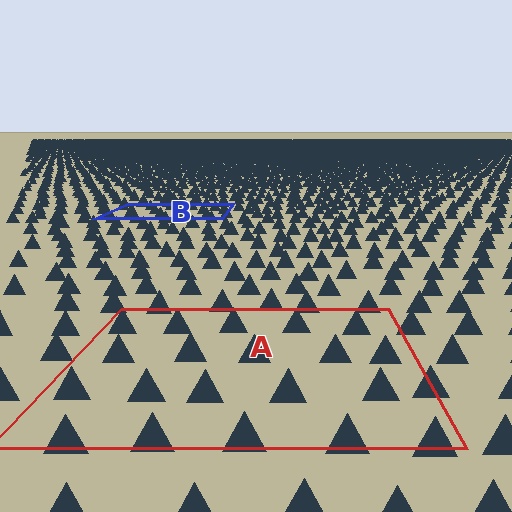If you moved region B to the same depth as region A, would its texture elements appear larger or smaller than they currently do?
They would appear larger. At a closer depth, the same texture elements are projected at a bigger on-screen size.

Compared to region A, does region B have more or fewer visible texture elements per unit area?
Region B has more texture elements per unit area — they are packed more densely because it is farther away.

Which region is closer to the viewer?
Region A is closer. The texture elements there are larger and more spread out.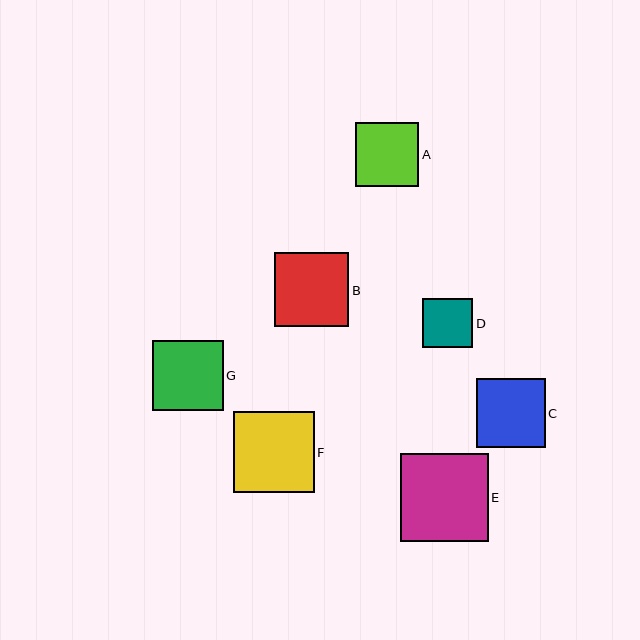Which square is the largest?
Square E is the largest with a size of approximately 88 pixels.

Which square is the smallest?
Square D is the smallest with a size of approximately 50 pixels.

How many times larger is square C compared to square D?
Square C is approximately 1.4 times the size of square D.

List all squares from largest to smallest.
From largest to smallest: E, F, B, G, C, A, D.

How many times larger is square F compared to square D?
Square F is approximately 1.6 times the size of square D.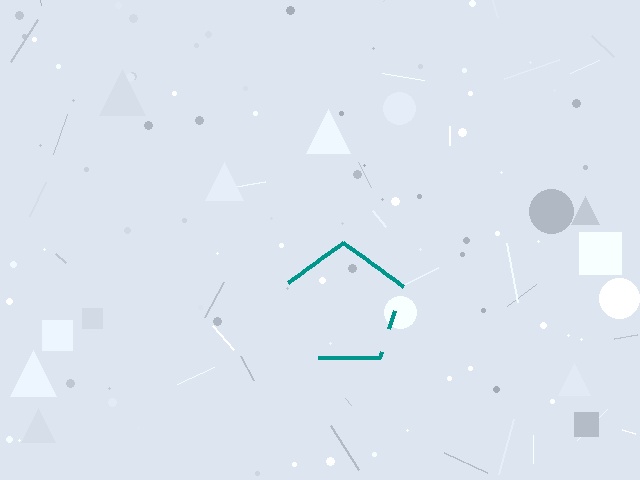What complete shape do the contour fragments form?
The contour fragments form a pentagon.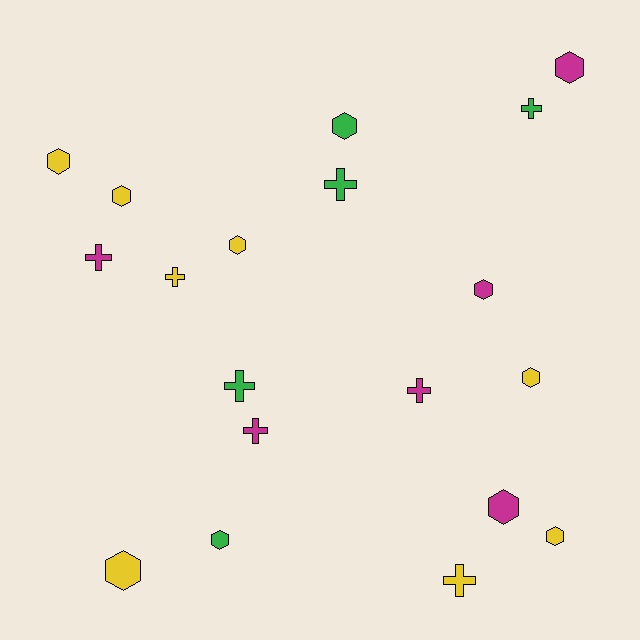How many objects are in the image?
There are 19 objects.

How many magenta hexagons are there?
There are 3 magenta hexagons.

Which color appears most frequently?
Yellow, with 8 objects.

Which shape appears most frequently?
Hexagon, with 11 objects.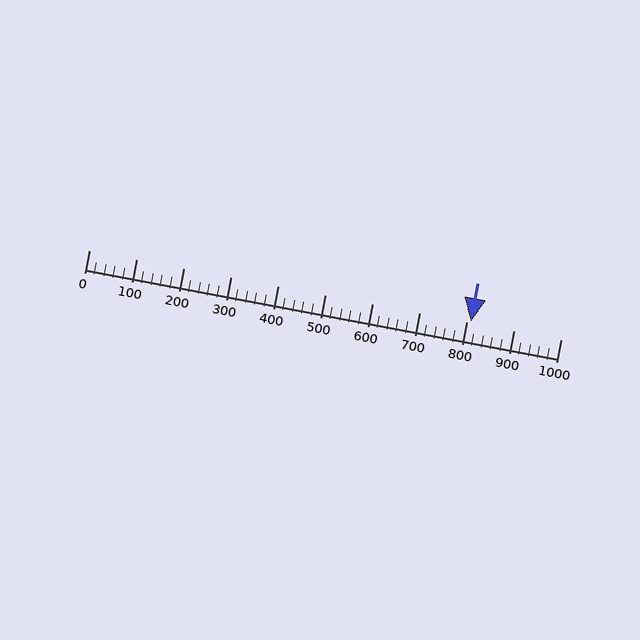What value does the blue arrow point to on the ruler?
The blue arrow points to approximately 810.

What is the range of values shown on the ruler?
The ruler shows values from 0 to 1000.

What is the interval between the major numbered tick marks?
The major tick marks are spaced 100 units apart.